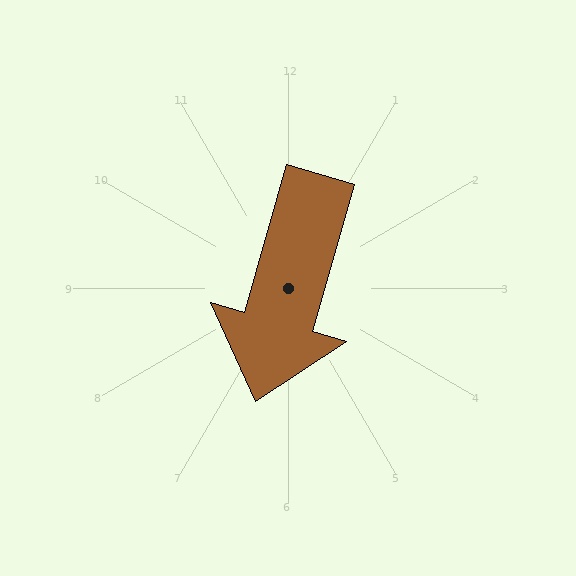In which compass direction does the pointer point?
South.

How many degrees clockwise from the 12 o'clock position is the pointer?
Approximately 196 degrees.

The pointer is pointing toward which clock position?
Roughly 7 o'clock.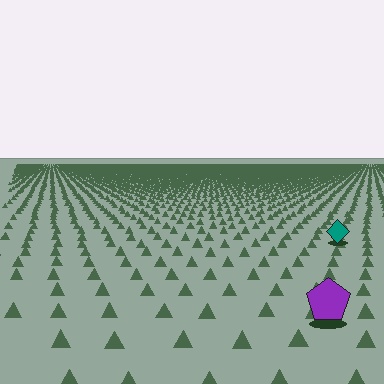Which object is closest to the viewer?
The purple pentagon is closest. The texture marks near it are larger and more spread out.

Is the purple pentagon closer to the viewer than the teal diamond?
Yes. The purple pentagon is closer — you can tell from the texture gradient: the ground texture is coarser near it.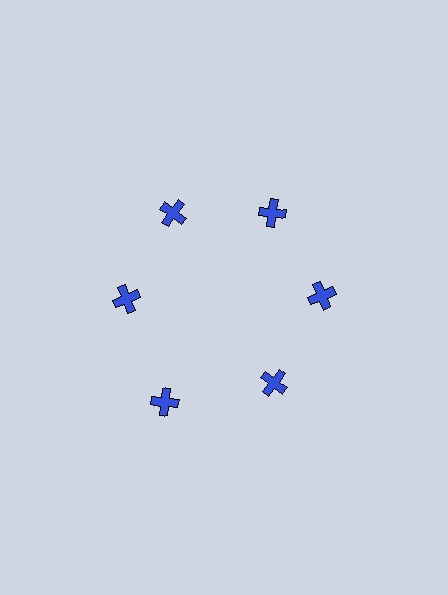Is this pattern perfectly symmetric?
No. The 6 blue crosses are arranged in a ring, but one element near the 7 o'clock position is pushed outward from the center, breaking the 6-fold rotational symmetry.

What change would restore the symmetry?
The symmetry would be restored by moving it inward, back onto the ring so that all 6 crosses sit at equal angles and equal distance from the center.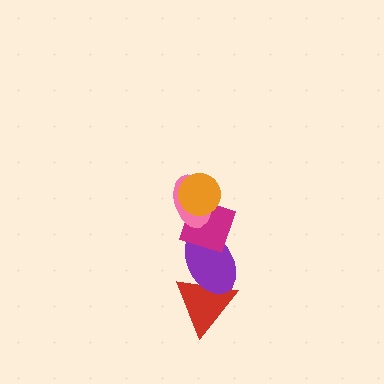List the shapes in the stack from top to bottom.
From top to bottom: the orange circle, the pink ellipse, the magenta diamond, the purple ellipse, the red triangle.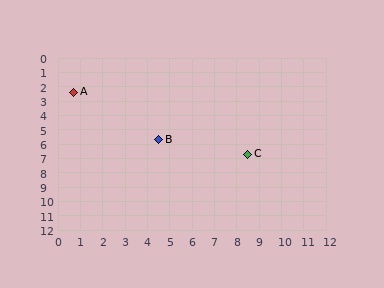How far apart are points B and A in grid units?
Points B and A are about 5.0 grid units apart.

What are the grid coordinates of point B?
Point B is at approximately (4.5, 5.7).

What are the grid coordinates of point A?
Point A is at approximately (0.7, 2.4).